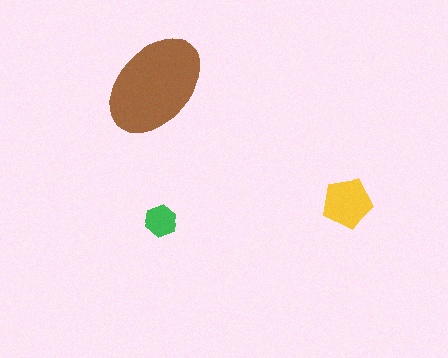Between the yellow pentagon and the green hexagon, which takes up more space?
The yellow pentagon.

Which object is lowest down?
The green hexagon is bottommost.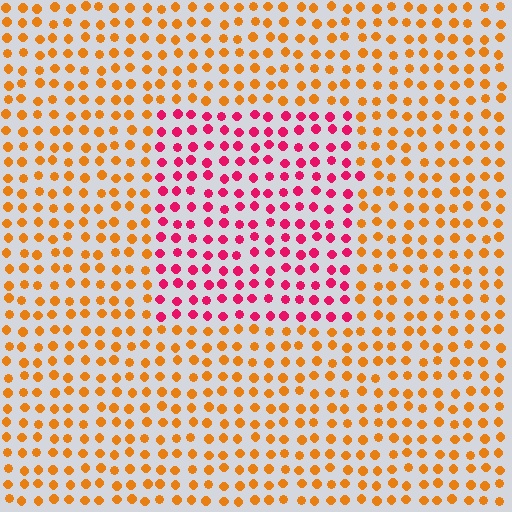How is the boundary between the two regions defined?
The boundary is defined purely by a slight shift in hue (about 55 degrees). Spacing, size, and orientation are identical on both sides.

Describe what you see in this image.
The image is filled with small orange elements in a uniform arrangement. A rectangle-shaped region is visible where the elements are tinted to a slightly different hue, forming a subtle color boundary.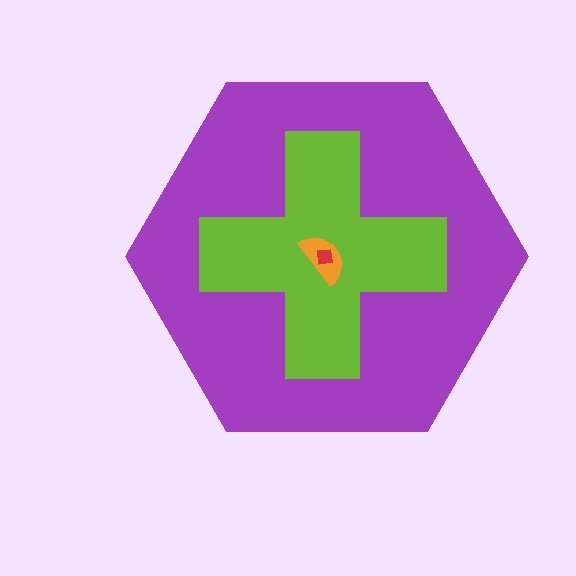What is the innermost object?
The red square.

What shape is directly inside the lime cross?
The orange semicircle.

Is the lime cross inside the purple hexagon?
Yes.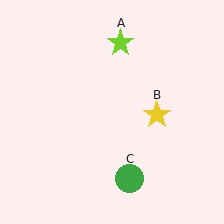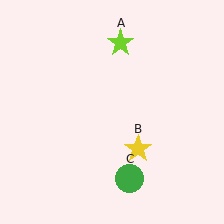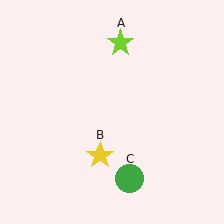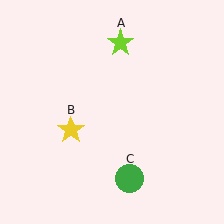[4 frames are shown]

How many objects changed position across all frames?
1 object changed position: yellow star (object B).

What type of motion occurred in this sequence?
The yellow star (object B) rotated clockwise around the center of the scene.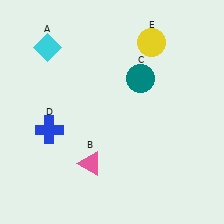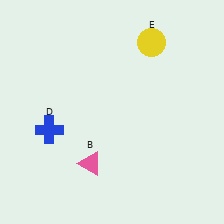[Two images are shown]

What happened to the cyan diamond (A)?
The cyan diamond (A) was removed in Image 2. It was in the top-left area of Image 1.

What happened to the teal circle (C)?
The teal circle (C) was removed in Image 2. It was in the top-right area of Image 1.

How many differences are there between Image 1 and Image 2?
There are 2 differences between the two images.